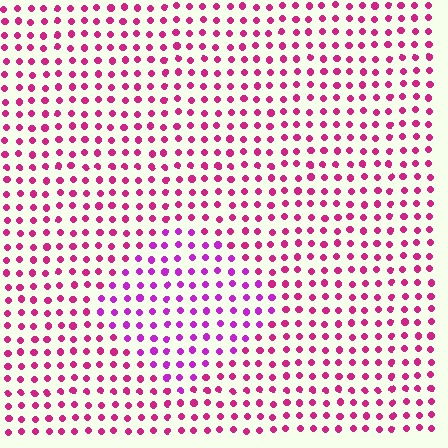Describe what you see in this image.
The image is filled with small magenta elements in a uniform arrangement. A diamond-shaped region is visible where the elements are tinted to a slightly different hue, forming a subtle color boundary.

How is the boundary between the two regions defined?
The boundary is defined purely by a slight shift in hue (about 30 degrees). Spacing, size, and orientation are identical on both sides.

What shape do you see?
I see a diamond.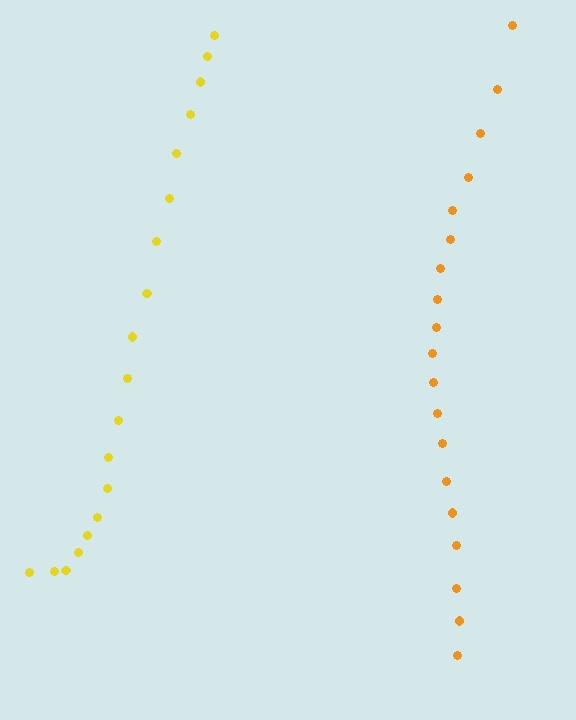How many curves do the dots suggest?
There are 2 distinct paths.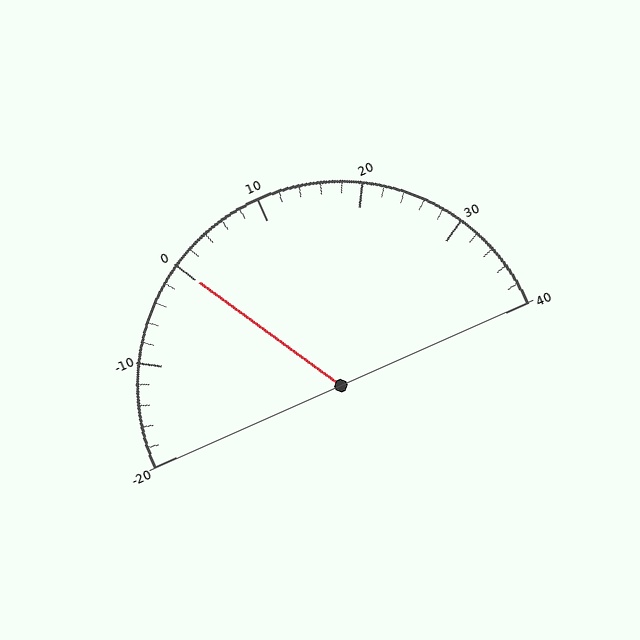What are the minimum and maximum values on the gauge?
The gauge ranges from -20 to 40.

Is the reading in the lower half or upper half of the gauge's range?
The reading is in the lower half of the range (-20 to 40).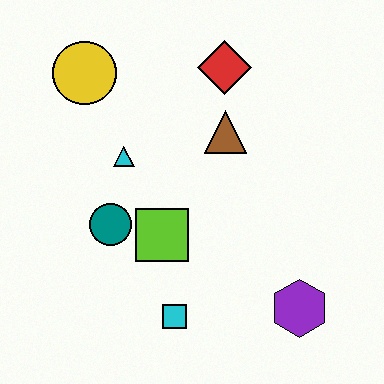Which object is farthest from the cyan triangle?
The purple hexagon is farthest from the cyan triangle.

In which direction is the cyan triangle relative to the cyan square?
The cyan triangle is above the cyan square.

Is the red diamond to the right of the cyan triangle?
Yes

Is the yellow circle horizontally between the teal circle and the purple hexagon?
No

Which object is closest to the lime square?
The teal circle is closest to the lime square.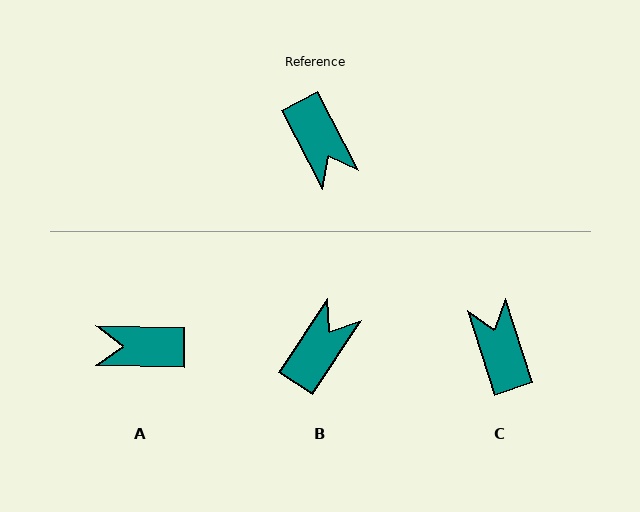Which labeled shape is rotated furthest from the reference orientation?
C, about 171 degrees away.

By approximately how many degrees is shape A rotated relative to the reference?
Approximately 119 degrees clockwise.